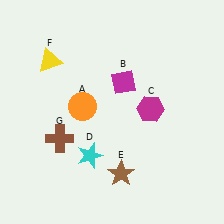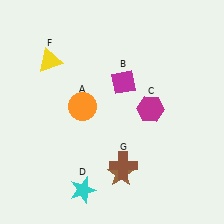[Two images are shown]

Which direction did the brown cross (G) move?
The brown cross (G) moved right.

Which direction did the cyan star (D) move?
The cyan star (D) moved down.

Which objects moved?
The objects that moved are: the cyan star (D), the brown cross (G).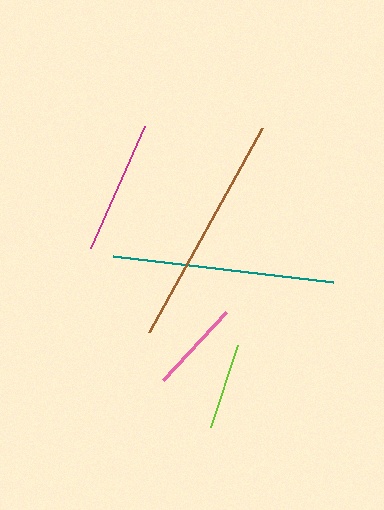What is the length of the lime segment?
The lime segment is approximately 87 pixels long.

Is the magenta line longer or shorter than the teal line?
The teal line is longer than the magenta line.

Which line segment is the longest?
The brown line is the longest at approximately 233 pixels.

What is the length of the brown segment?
The brown segment is approximately 233 pixels long.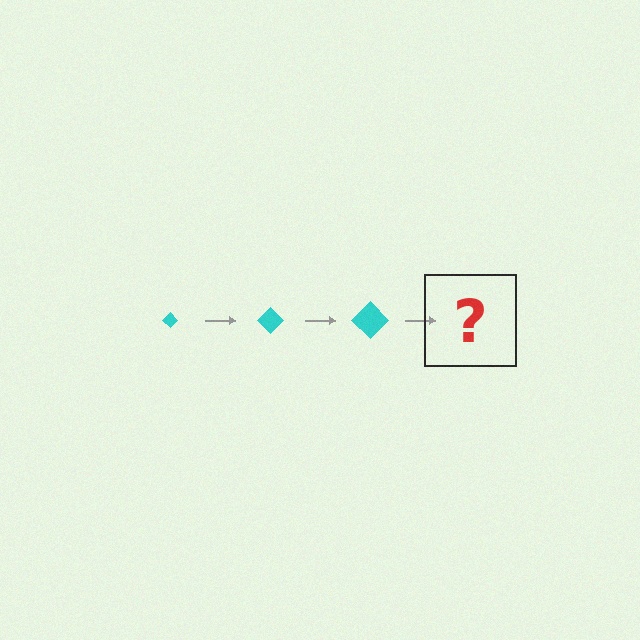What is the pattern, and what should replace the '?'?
The pattern is that the diamond gets progressively larger each step. The '?' should be a cyan diamond, larger than the previous one.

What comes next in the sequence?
The next element should be a cyan diamond, larger than the previous one.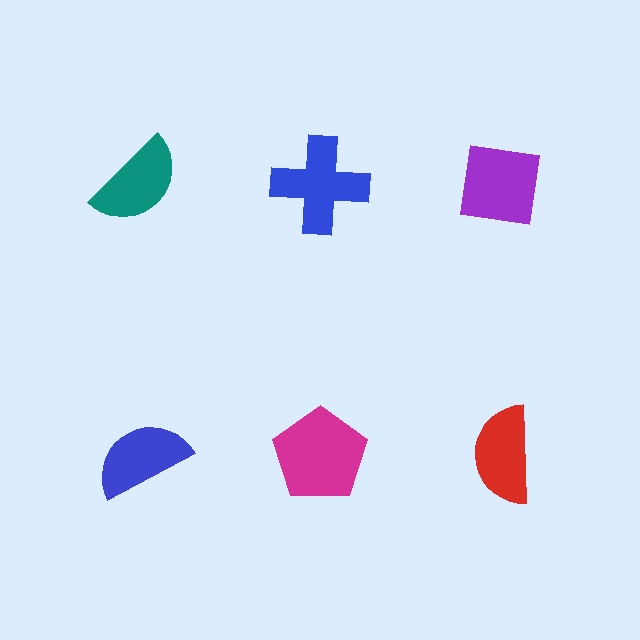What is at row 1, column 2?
A blue cross.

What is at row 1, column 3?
A purple square.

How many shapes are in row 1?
3 shapes.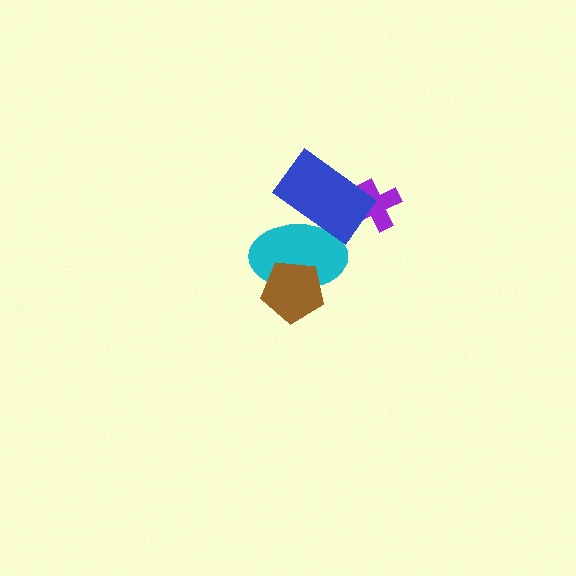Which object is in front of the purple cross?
The blue rectangle is in front of the purple cross.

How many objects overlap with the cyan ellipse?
2 objects overlap with the cyan ellipse.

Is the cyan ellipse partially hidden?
Yes, it is partially covered by another shape.